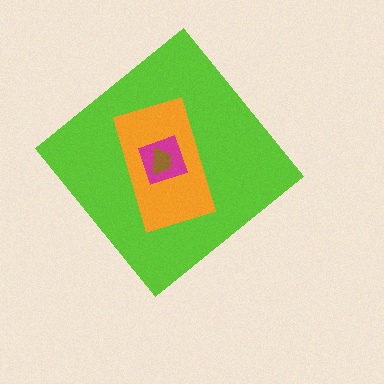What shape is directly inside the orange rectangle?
The magenta square.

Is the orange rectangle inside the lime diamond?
Yes.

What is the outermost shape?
The lime diamond.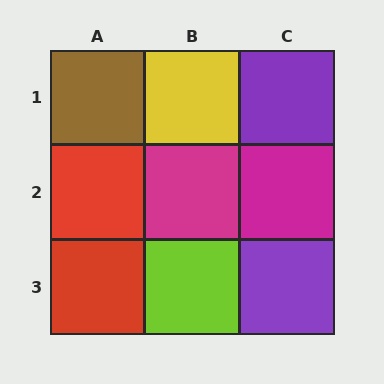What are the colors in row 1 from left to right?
Brown, yellow, purple.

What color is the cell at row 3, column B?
Lime.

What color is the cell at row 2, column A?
Red.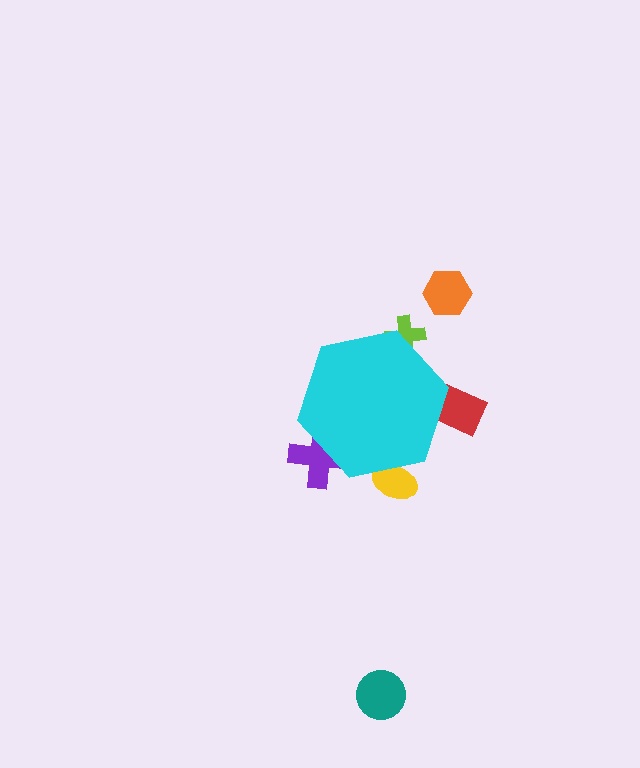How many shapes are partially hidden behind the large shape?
4 shapes are partially hidden.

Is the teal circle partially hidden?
No, the teal circle is fully visible.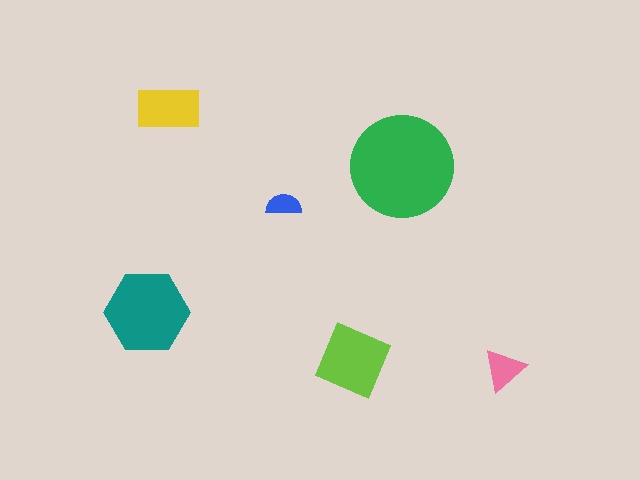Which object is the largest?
The green circle.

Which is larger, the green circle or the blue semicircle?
The green circle.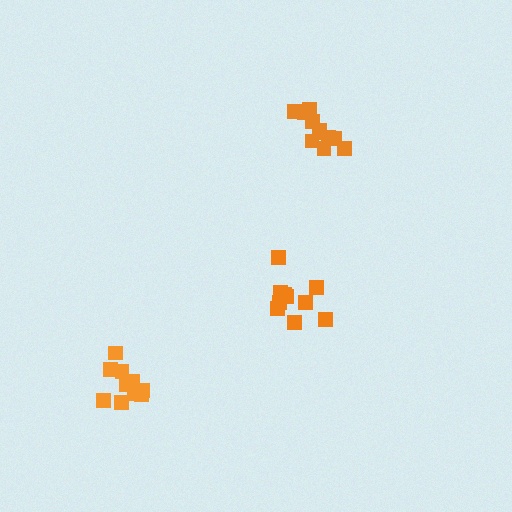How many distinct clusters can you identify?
There are 3 distinct clusters.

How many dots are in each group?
Group 1: 10 dots, Group 2: 11 dots, Group 3: 10 dots (31 total).